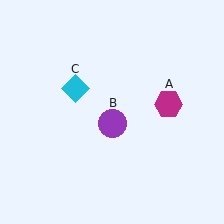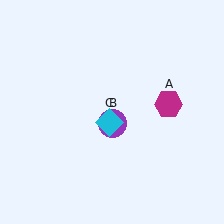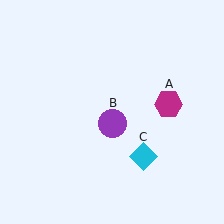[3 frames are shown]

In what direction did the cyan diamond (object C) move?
The cyan diamond (object C) moved down and to the right.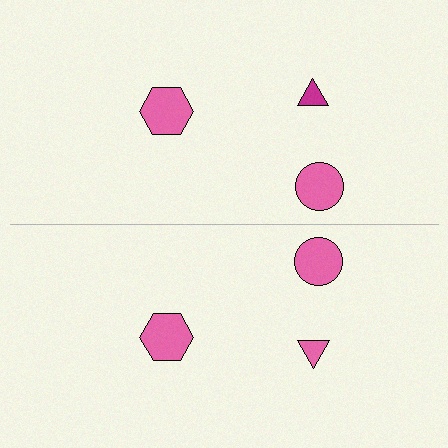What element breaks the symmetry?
The pink triangle on the bottom side breaks the symmetry — its mirror counterpart is magenta.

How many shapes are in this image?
There are 6 shapes in this image.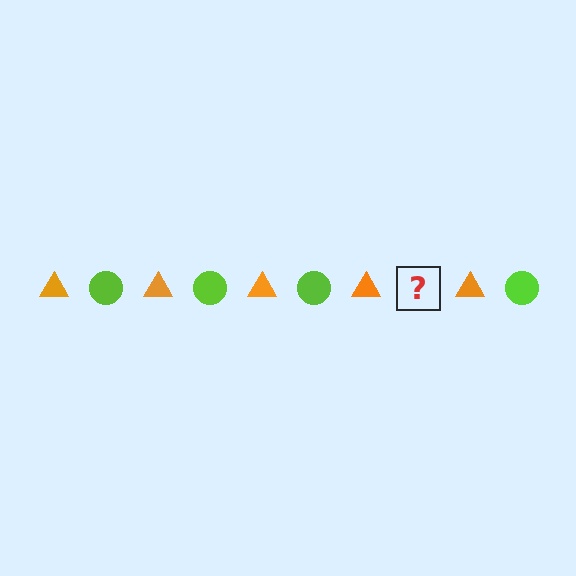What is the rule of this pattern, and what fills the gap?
The rule is that the pattern alternates between orange triangle and lime circle. The gap should be filled with a lime circle.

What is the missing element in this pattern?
The missing element is a lime circle.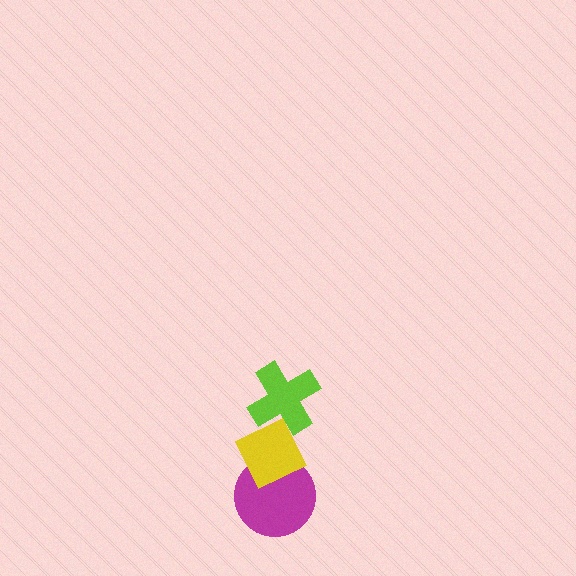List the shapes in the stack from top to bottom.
From top to bottom: the lime cross, the yellow diamond, the magenta circle.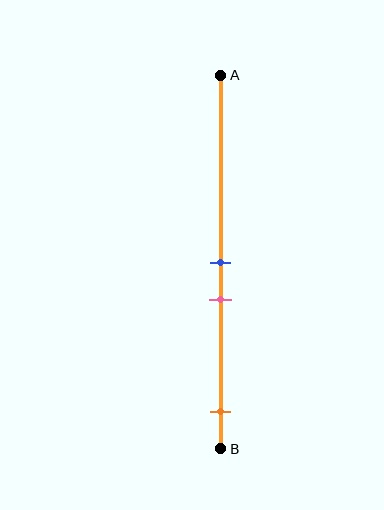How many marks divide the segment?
There are 3 marks dividing the segment.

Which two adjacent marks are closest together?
The blue and pink marks are the closest adjacent pair.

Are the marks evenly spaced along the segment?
No, the marks are not evenly spaced.